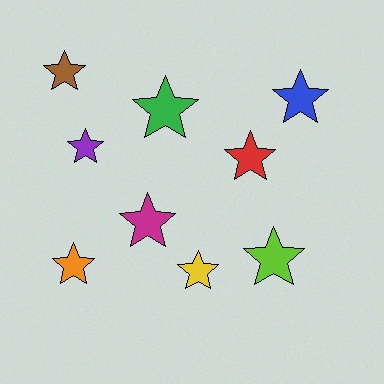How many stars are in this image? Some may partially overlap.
There are 9 stars.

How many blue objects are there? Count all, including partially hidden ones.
There is 1 blue object.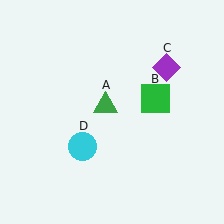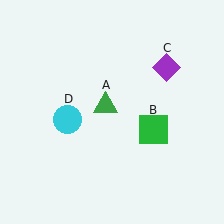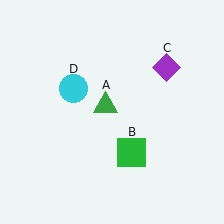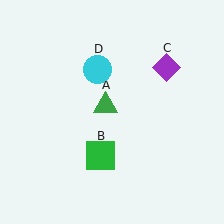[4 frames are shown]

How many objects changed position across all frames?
2 objects changed position: green square (object B), cyan circle (object D).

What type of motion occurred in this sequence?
The green square (object B), cyan circle (object D) rotated clockwise around the center of the scene.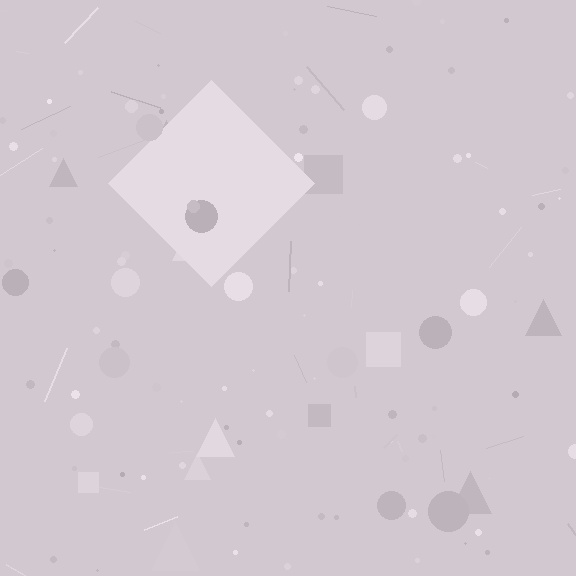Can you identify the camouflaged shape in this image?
The camouflaged shape is a diamond.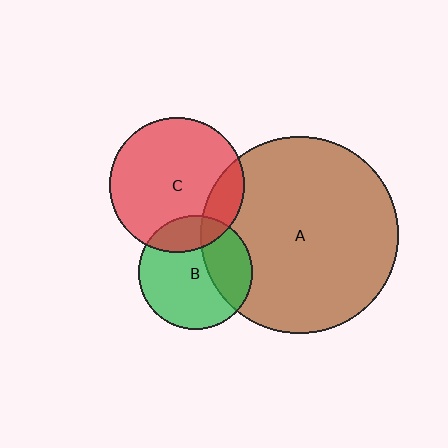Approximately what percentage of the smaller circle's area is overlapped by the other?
Approximately 15%.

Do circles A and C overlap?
Yes.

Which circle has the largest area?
Circle A (brown).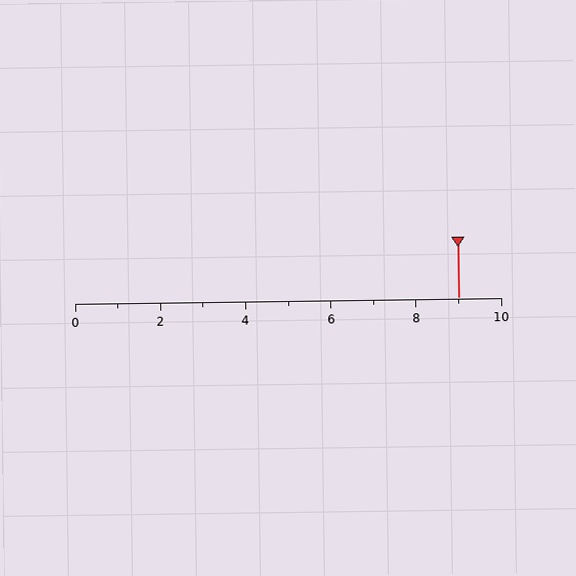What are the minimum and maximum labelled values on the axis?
The axis runs from 0 to 10.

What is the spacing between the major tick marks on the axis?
The major ticks are spaced 2 apart.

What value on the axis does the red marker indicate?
The marker indicates approximately 9.